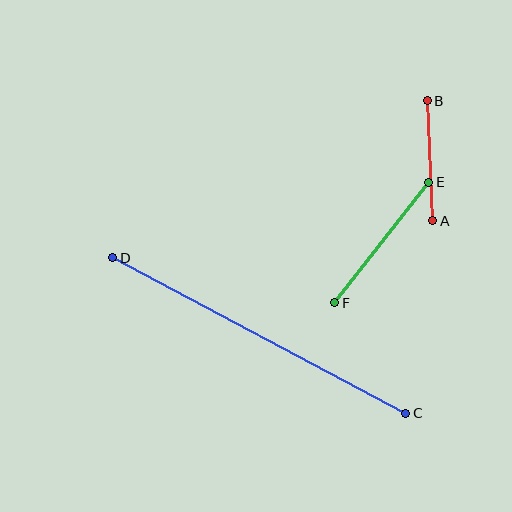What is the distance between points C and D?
The distance is approximately 332 pixels.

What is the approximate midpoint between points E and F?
The midpoint is at approximately (382, 242) pixels.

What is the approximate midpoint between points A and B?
The midpoint is at approximately (430, 161) pixels.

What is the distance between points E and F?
The distance is approximately 153 pixels.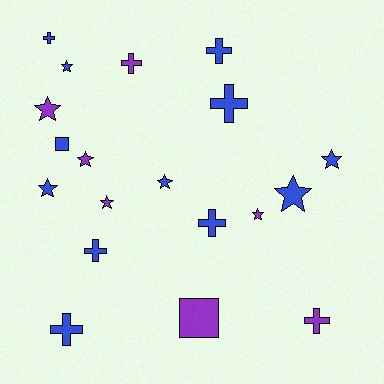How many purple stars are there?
There are 4 purple stars.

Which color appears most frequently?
Blue, with 12 objects.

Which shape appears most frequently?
Star, with 9 objects.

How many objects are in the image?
There are 19 objects.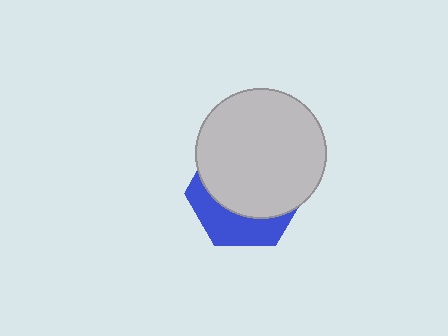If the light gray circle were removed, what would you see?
You would see the complete blue hexagon.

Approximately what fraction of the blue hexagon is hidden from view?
Roughly 67% of the blue hexagon is hidden behind the light gray circle.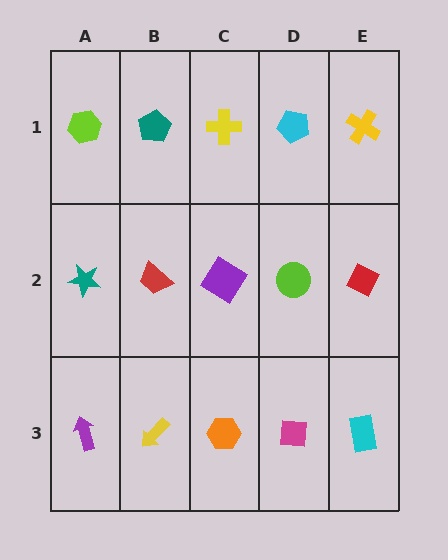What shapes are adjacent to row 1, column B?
A red trapezoid (row 2, column B), a lime hexagon (row 1, column A), a yellow cross (row 1, column C).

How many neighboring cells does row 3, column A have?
2.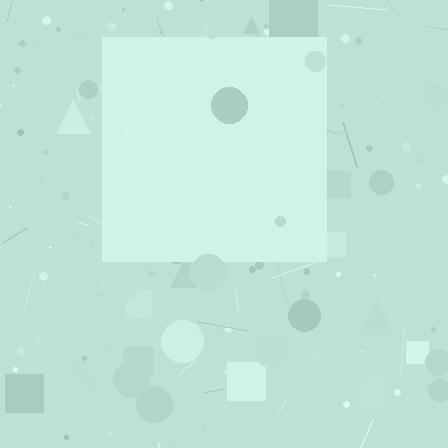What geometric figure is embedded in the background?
A square is embedded in the background.